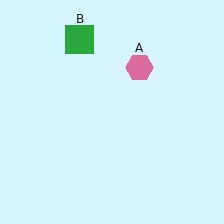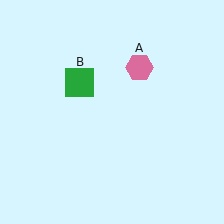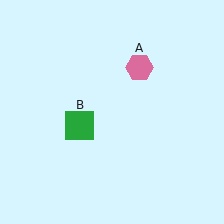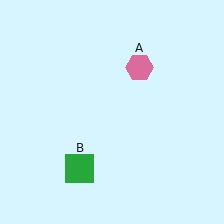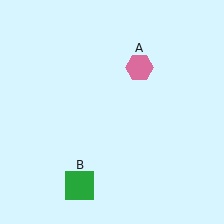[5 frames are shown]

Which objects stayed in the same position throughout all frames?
Pink hexagon (object A) remained stationary.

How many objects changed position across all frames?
1 object changed position: green square (object B).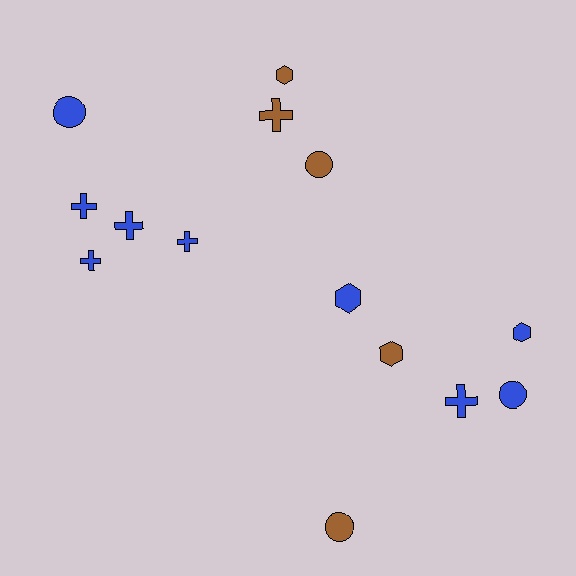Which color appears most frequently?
Blue, with 9 objects.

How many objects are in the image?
There are 14 objects.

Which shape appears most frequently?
Cross, with 6 objects.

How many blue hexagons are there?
There are 2 blue hexagons.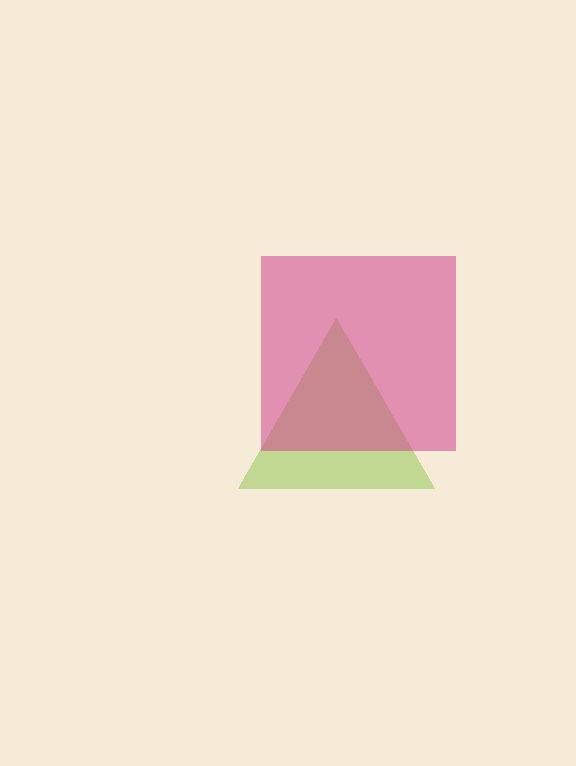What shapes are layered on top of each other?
The layered shapes are: a lime triangle, a magenta square.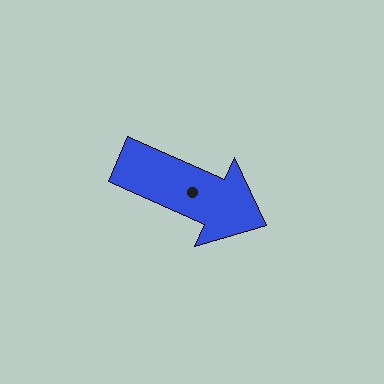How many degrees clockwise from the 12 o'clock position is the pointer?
Approximately 114 degrees.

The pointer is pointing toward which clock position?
Roughly 4 o'clock.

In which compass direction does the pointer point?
Southeast.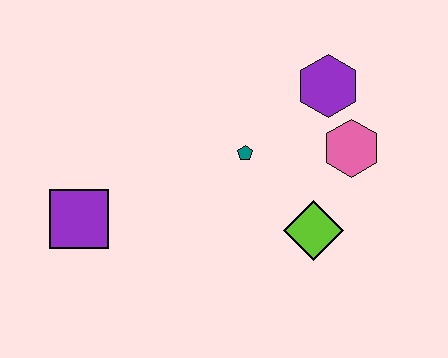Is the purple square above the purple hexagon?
No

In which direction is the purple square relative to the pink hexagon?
The purple square is to the left of the pink hexagon.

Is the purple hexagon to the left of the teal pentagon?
No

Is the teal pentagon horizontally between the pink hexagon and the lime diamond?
No